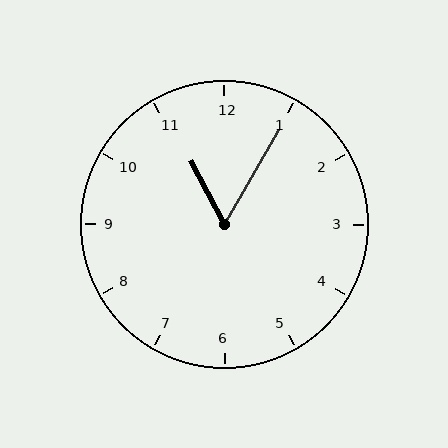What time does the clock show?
11:05.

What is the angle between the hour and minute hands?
Approximately 58 degrees.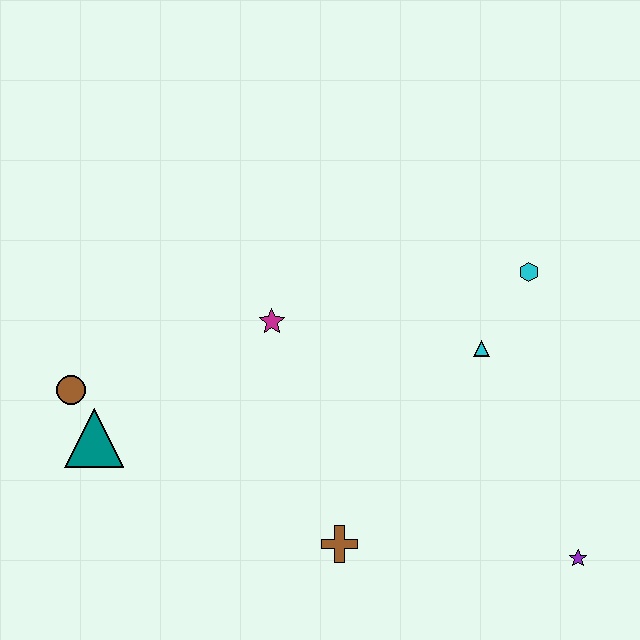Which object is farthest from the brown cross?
The cyan hexagon is farthest from the brown cross.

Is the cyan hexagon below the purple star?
No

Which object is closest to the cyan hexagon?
The cyan triangle is closest to the cyan hexagon.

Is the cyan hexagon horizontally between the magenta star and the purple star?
Yes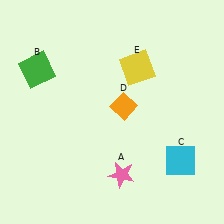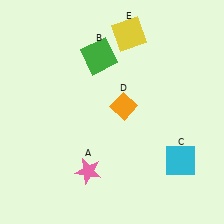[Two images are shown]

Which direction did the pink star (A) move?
The pink star (A) moved left.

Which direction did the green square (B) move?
The green square (B) moved right.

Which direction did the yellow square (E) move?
The yellow square (E) moved up.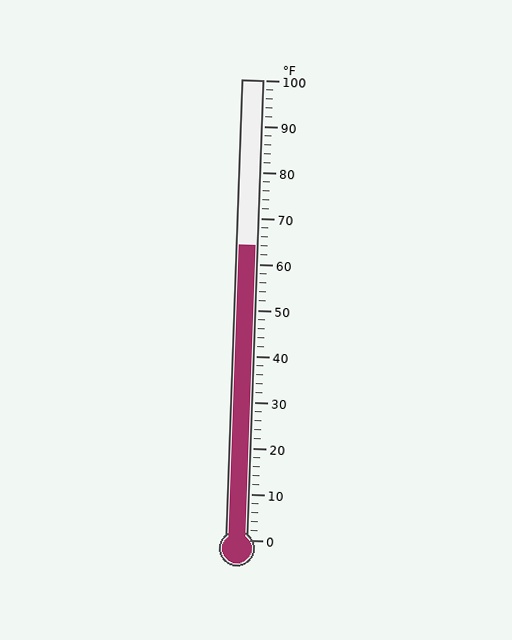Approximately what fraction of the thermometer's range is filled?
The thermometer is filled to approximately 65% of its range.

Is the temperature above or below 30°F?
The temperature is above 30°F.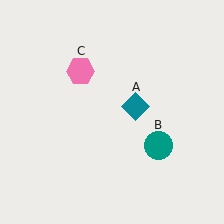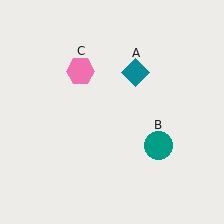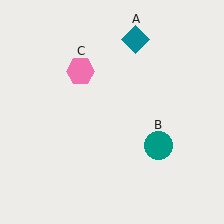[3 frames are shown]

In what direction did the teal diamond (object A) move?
The teal diamond (object A) moved up.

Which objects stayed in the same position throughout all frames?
Teal circle (object B) and pink hexagon (object C) remained stationary.